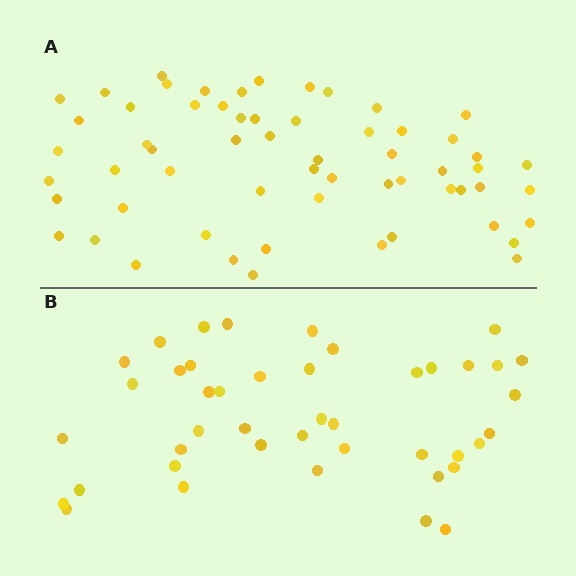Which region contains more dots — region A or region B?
Region A (the top region) has more dots.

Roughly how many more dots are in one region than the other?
Region A has approximately 15 more dots than region B.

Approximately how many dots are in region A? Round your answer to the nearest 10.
About 60 dots.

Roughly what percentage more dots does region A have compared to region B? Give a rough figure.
About 40% more.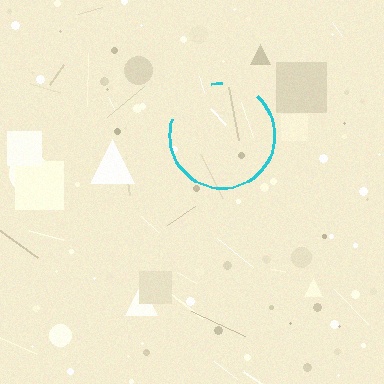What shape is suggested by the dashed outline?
The dashed outline suggests a circle.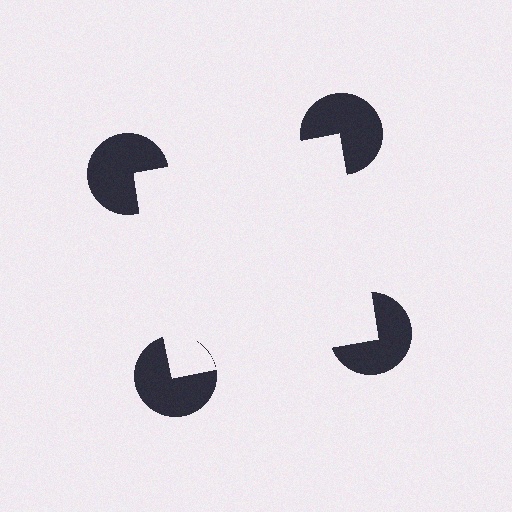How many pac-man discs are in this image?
There are 4 — one at each vertex of the illusory square.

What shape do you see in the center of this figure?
An illusory square — its edges are inferred from the aligned wedge cuts in the pac-man discs, not physically drawn.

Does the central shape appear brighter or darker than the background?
It typically appears slightly brighter than the background, even though no actual brightness change is drawn.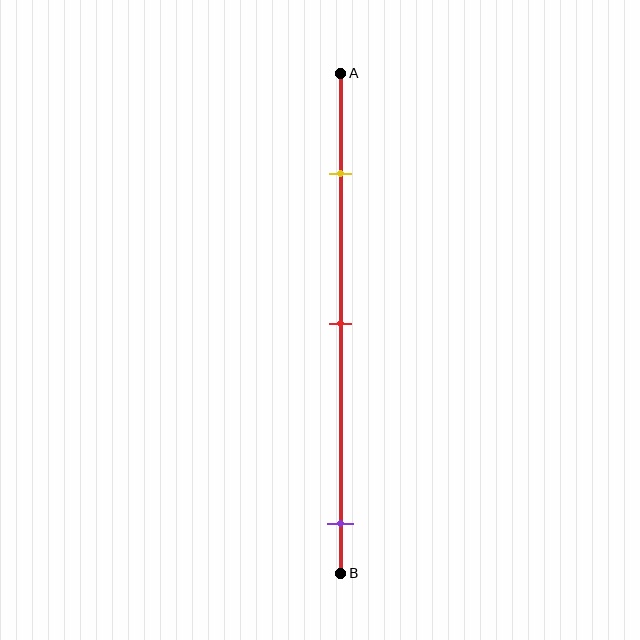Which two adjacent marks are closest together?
The yellow and red marks are the closest adjacent pair.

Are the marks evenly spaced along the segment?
No, the marks are not evenly spaced.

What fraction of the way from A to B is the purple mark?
The purple mark is approximately 90% (0.9) of the way from A to B.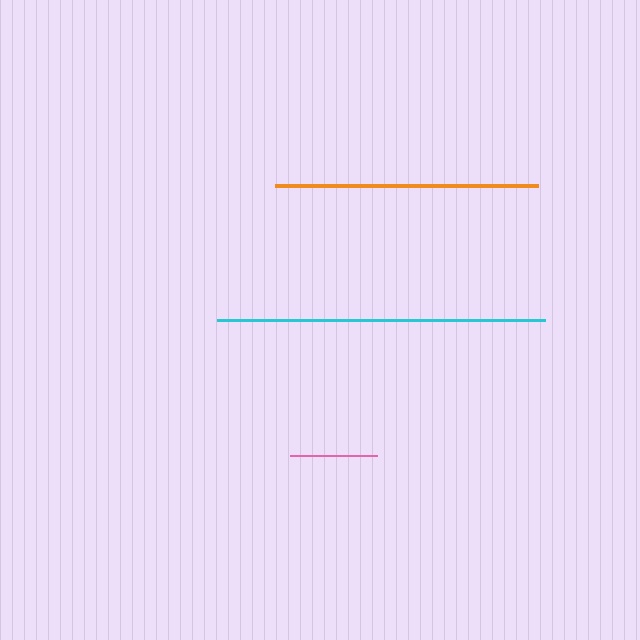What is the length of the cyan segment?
The cyan segment is approximately 328 pixels long.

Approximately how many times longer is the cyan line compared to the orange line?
The cyan line is approximately 1.2 times the length of the orange line.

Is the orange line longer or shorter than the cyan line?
The cyan line is longer than the orange line.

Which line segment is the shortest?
The pink line is the shortest at approximately 87 pixels.